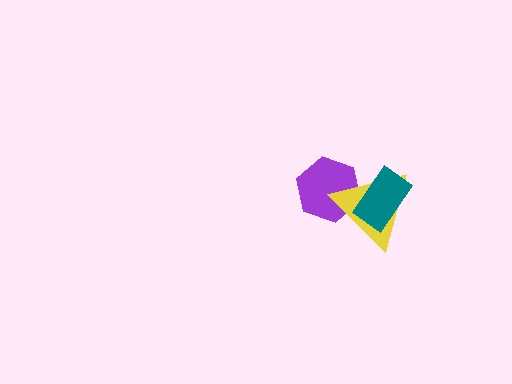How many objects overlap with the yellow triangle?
2 objects overlap with the yellow triangle.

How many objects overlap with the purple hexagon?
2 objects overlap with the purple hexagon.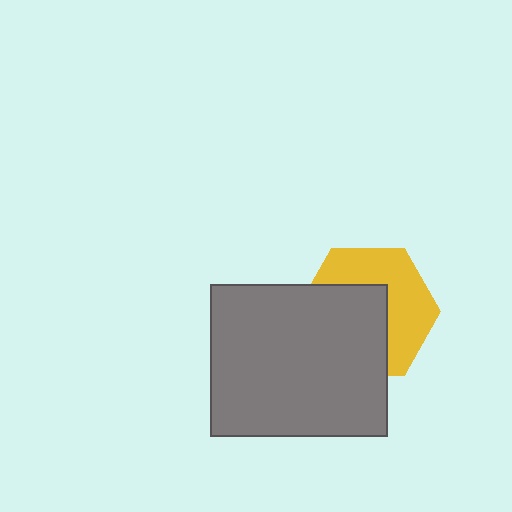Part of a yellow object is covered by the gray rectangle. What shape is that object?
It is a hexagon.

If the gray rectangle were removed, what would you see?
You would see the complete yellow hexagon.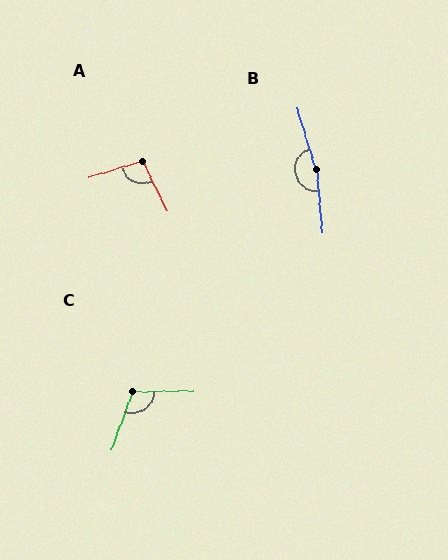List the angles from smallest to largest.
A (99°), C (111°), B (168°).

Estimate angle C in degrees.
Approximately 111 degrees.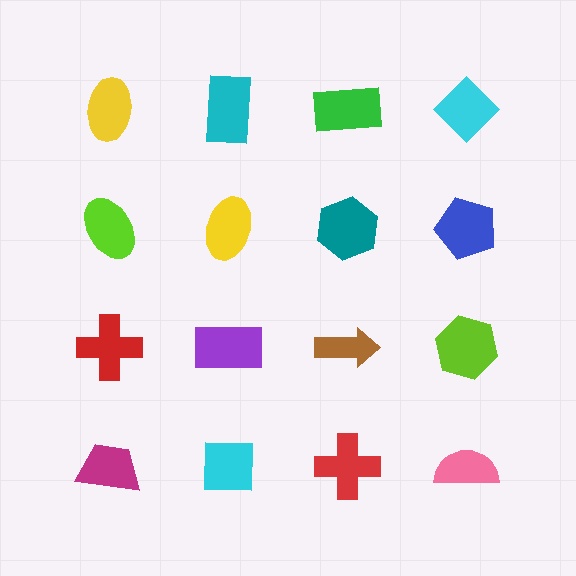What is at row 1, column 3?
A green rectangle.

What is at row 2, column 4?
A blue pentagon.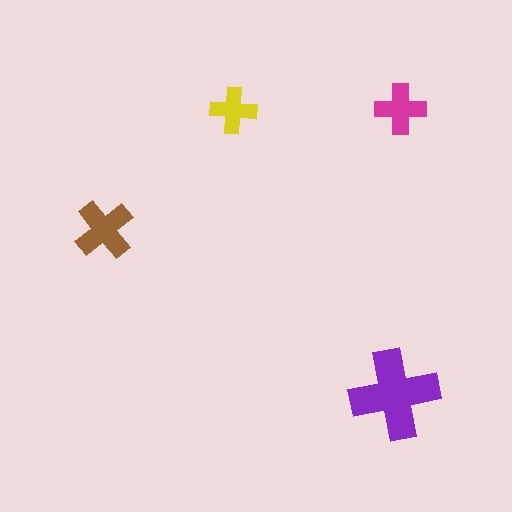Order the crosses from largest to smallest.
the purple one, the brown one, the magenta one, the yellow one.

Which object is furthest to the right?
The magenta cross is rightmost.